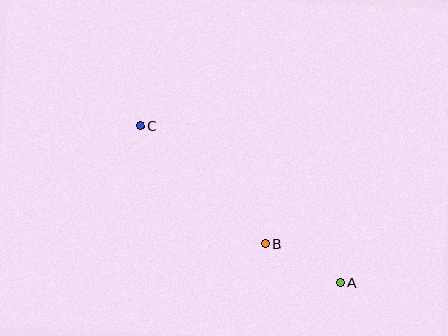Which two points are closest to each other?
Points A and B are closest to each other.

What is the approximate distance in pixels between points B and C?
The distance between B and C is approximately 172 pixels.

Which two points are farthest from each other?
Points A and C are farthest from each other.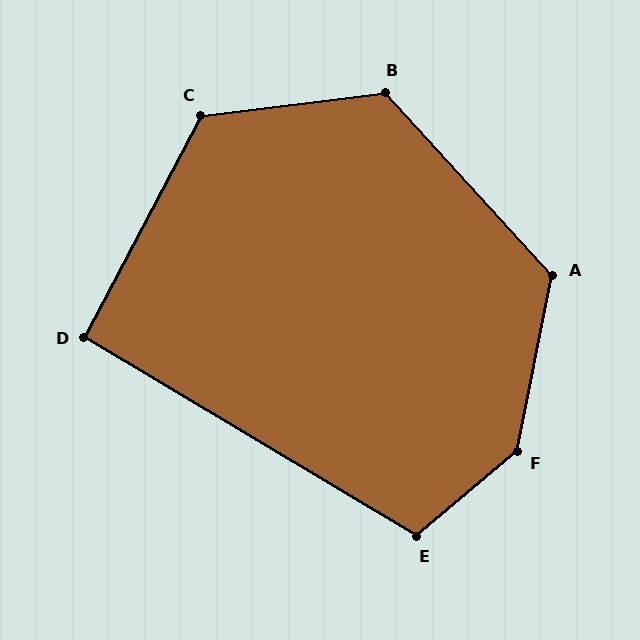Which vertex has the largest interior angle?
F, at approximately 142 degrees.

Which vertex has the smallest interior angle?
D, at approximately 93 degrees.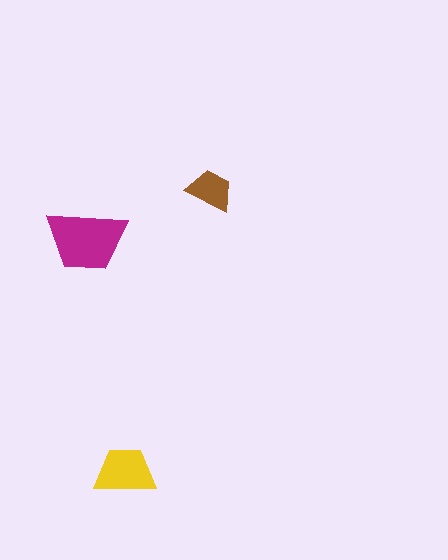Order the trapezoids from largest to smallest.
the magenta one, the yellow one, the brown one.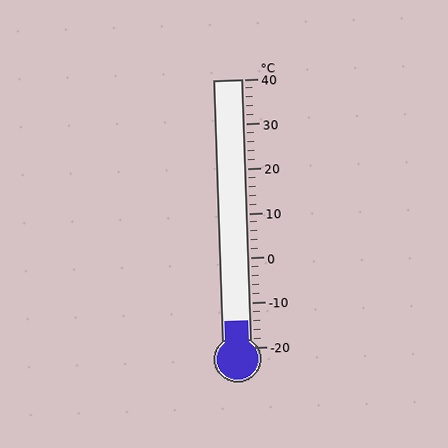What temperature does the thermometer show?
The thermometer shows approximately -14°C.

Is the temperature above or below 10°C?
The temperature is below 10°C.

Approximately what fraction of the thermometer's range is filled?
The thermometer is filled to approximately 10% of its range.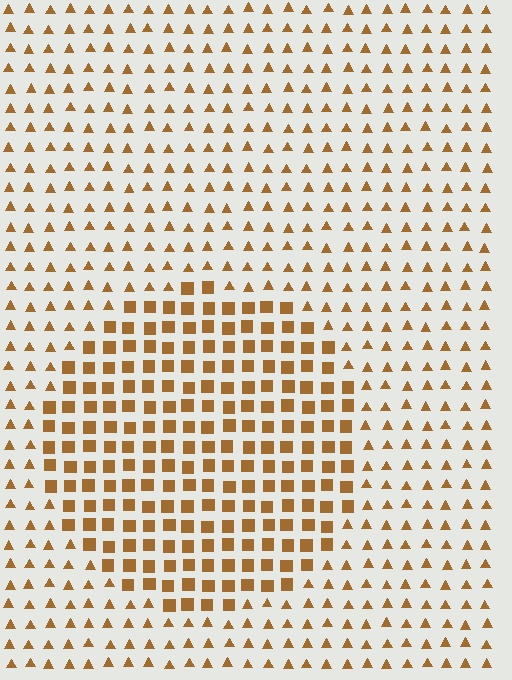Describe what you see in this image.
The image is filled with small brown elements arranged in a uniform grid. A circle-shaped region contains squares, while the surrounding area contains triangles. The boundary is defined purely by the change in element shape.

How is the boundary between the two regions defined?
The boundary is defined by a change in element shape: squares inside vs. triangles outside. All elements share the same color and spacing.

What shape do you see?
I see a circle.